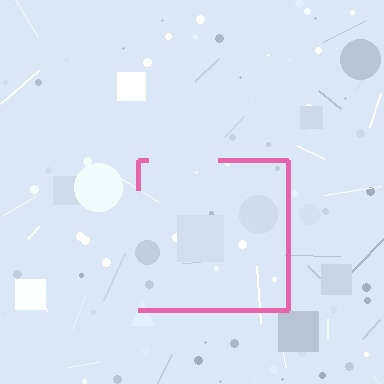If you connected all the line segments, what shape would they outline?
They would outline a square.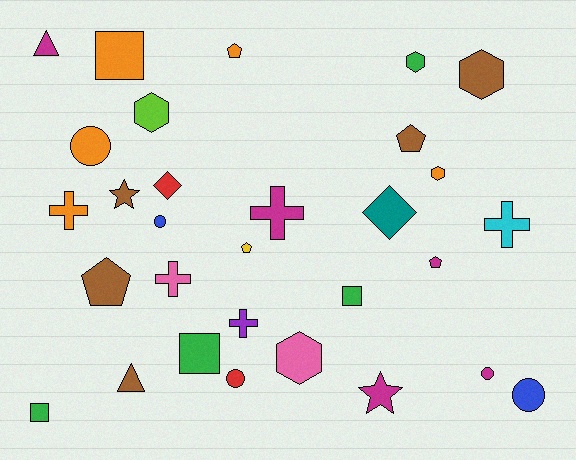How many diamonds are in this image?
There are 2 diamonds.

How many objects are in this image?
There are 30 objects.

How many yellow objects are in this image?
There is 1 yellow object.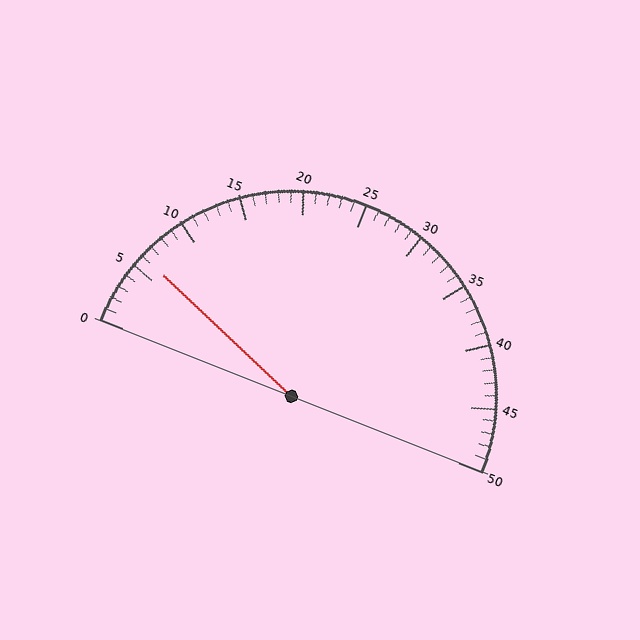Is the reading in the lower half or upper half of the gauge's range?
The reading is in the lower half of the range (0 to 50).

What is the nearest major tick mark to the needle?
The nearest major tick mark is 5.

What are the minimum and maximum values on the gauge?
The gauge ranges from 0 to 50.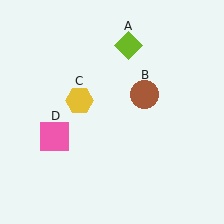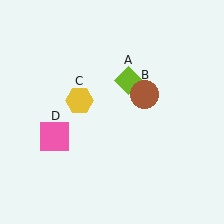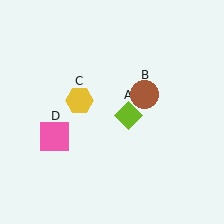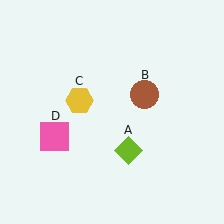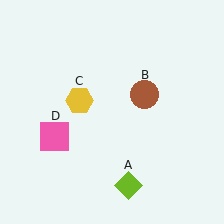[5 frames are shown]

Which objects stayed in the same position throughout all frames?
Brown circle (object B) and yellow hexagon (object C) and pink square (object D) remained stationary.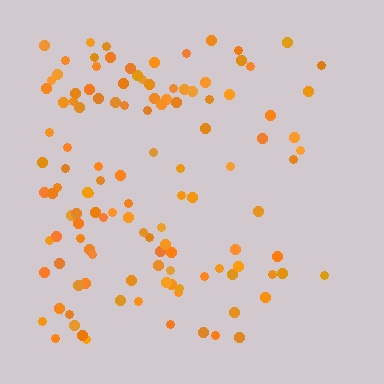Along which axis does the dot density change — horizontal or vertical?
Horizontal.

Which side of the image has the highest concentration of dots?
The left.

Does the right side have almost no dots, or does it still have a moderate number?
Still a moderate number, just noticeably fewer than the left.